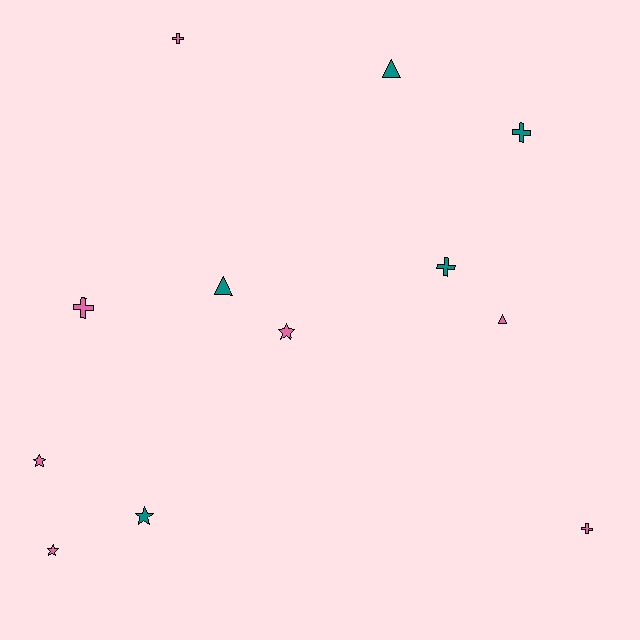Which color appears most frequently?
Pink, with 7 objects.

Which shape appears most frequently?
Cross, with 5 objects.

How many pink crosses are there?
There are 3 pink crosses.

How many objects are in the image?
There are 12 objects.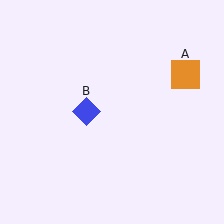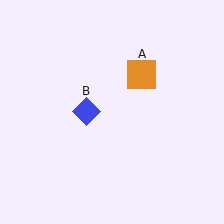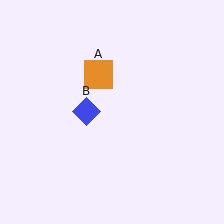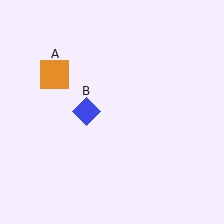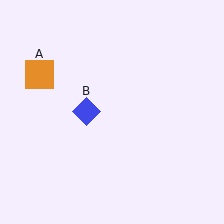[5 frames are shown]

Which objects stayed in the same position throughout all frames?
Blue diamond (object B) remained stationary.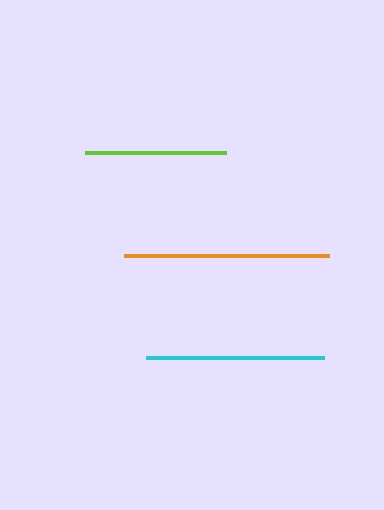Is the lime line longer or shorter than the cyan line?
The cyan line is longer than the lime line.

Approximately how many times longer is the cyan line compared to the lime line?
The cyan line is approximately 1.3 times the length of the lime line.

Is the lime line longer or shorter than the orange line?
The orange line is longer than the lime line.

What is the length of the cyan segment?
The cyan segment is approximately 177 pixels long.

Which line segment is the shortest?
The lime line is the shortest at approximately 141 pixels.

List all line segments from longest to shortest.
From longest to shortest: orange, cyan, lime.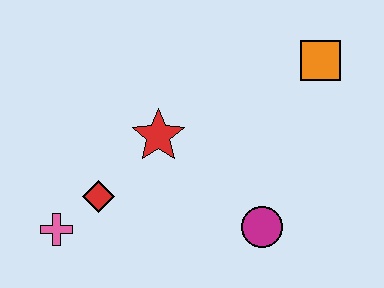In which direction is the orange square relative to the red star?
The orange square is to the right of the red star.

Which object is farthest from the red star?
The orange square is farthest from the red star.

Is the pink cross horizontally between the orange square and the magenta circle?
No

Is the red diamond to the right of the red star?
No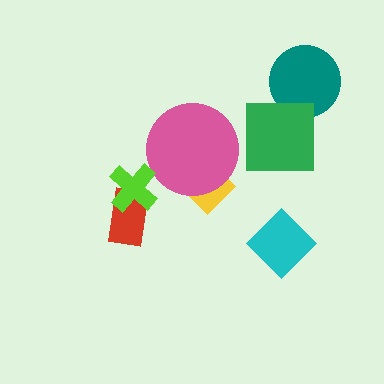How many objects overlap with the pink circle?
1 object overlaps with the pink circle.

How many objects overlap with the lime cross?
1 object overlaps with the lime cross.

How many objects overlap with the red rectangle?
1 object overlaps with the red rectangle.